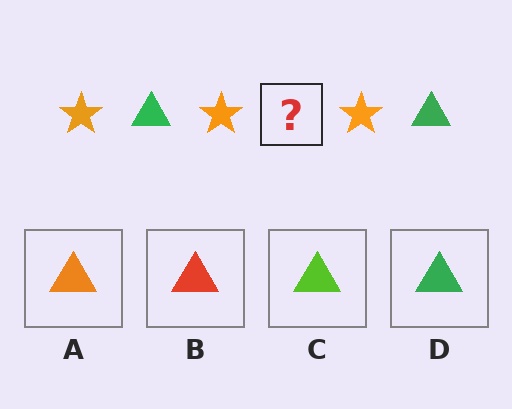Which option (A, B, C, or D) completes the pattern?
D.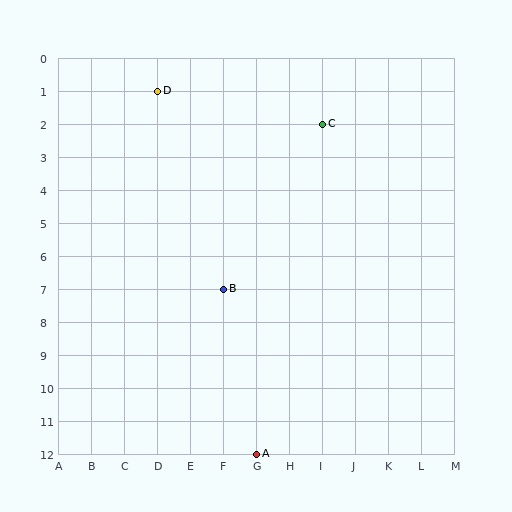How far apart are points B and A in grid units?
Points B and A are 1 column and 5 rows apart (about 5.1 grid units diagonally).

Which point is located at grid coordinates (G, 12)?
Point A is at (G, 12).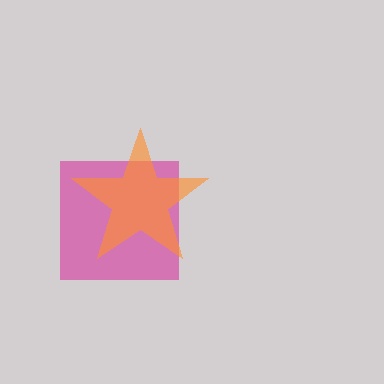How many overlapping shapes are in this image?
There are 2 overlapping shapes in the image.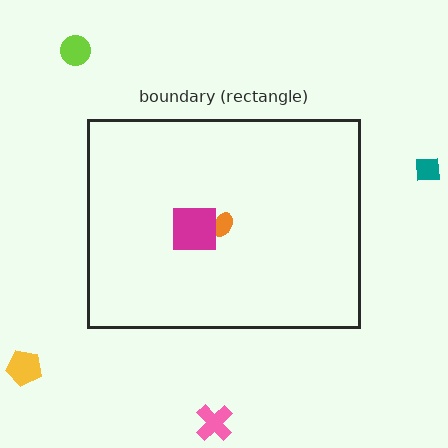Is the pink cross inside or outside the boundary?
Outside.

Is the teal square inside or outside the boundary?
Outside.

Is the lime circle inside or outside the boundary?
Outside.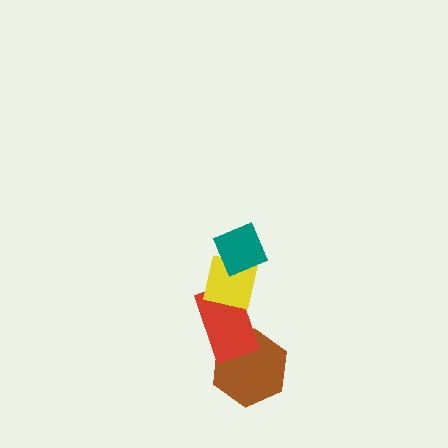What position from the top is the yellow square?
The yellow square is 2nd from the top.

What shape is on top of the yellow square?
The teal diamond is on top of the yellow square.